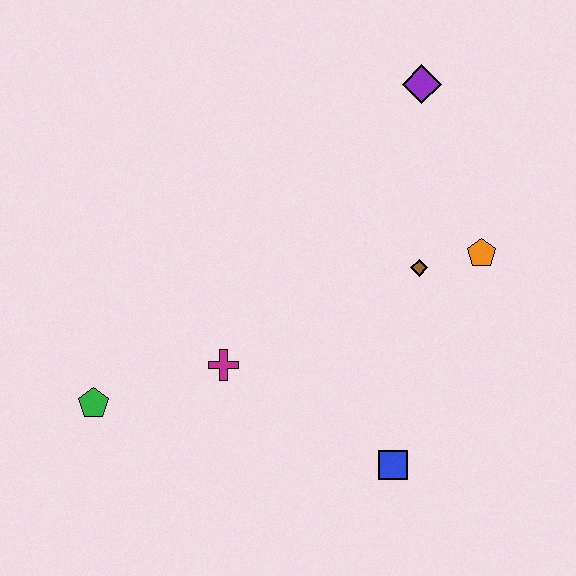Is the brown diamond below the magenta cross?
No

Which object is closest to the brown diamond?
The orange pentagon is closest to the brown diamond.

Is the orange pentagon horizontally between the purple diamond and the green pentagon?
No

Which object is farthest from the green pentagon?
The purple diamond is farthest from the green pentagon.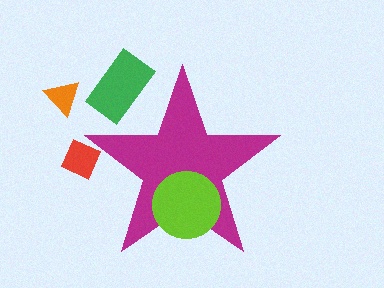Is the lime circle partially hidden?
No, the lime circle is fully visible.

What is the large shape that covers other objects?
A magenta star.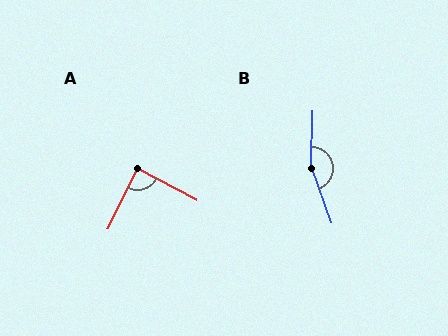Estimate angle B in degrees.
Approximately 159 degrees.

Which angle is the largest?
B, at approximately 159 degrees.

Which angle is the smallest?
A, at approximately 88 degrees.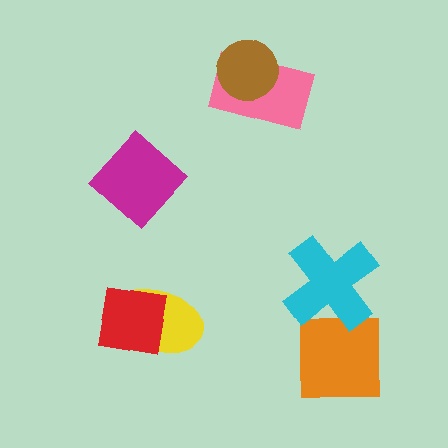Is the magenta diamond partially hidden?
No, no other shape covers it.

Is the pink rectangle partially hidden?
Yes, it is partially covered by another shape.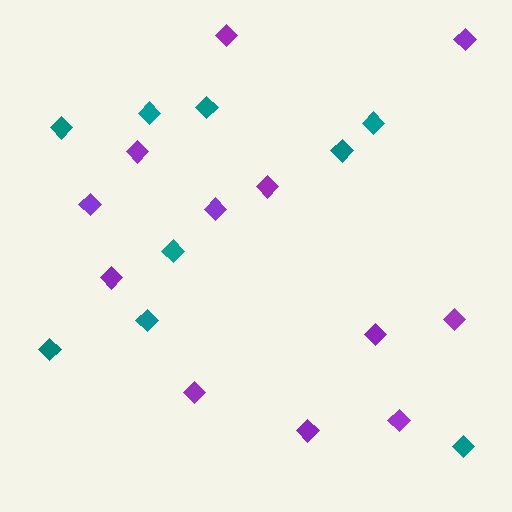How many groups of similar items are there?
There are 2 groups: one group of purple diamonds (12) and one group of teal diamonds (9).